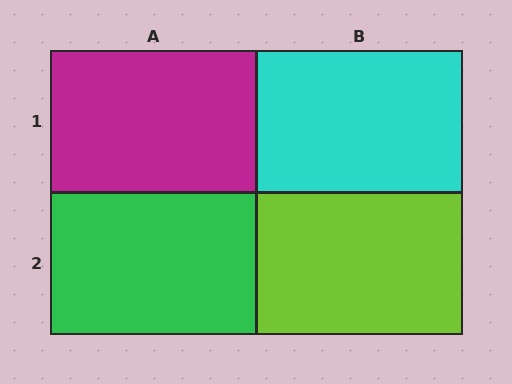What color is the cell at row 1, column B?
Cyan.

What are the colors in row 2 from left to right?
Green, lime.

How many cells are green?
1 cell is green.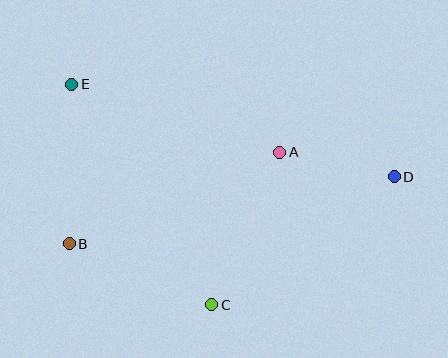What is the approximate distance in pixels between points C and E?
The distance between C and E is approximately 261 pixels.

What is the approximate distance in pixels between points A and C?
The distance between A and C is approximately 167 pixels.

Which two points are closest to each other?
Points A and D are closest to each other.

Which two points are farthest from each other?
Points D and E are farthest from each other.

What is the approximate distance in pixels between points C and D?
The distance between C and D is approximately 223 pixels.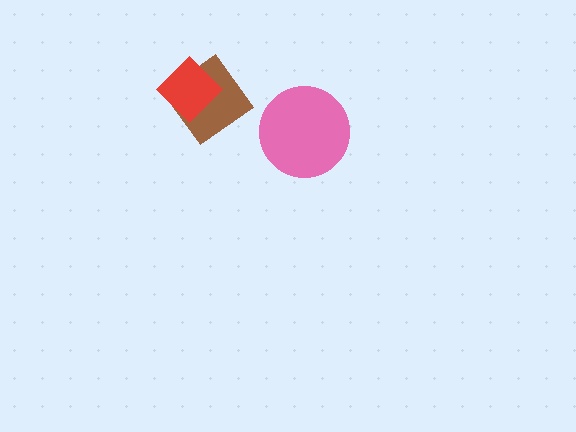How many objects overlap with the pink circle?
0 objects overlap with the pink circle.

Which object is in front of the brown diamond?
The red diamond is in front of the brown diamond.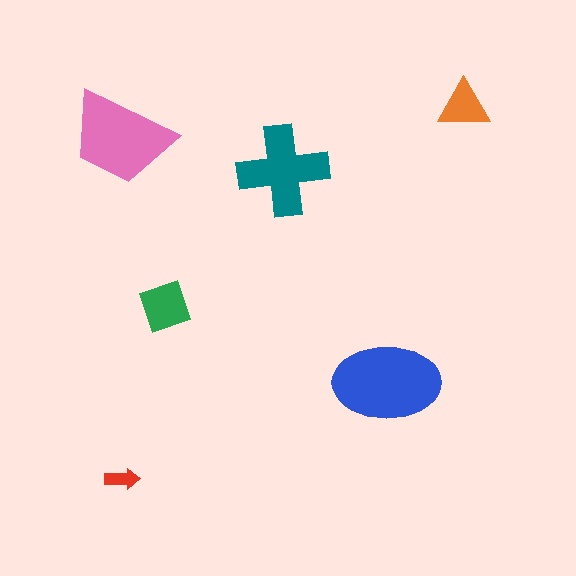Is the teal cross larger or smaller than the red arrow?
Larger.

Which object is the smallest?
The red arrow.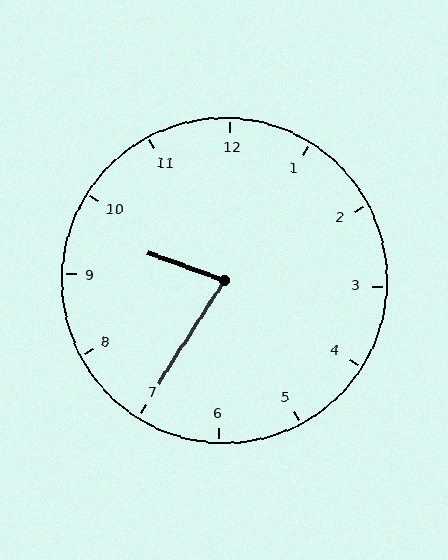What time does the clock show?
9:35.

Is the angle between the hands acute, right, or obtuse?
It is acute.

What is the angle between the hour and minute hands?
Approximately 78 degrees.